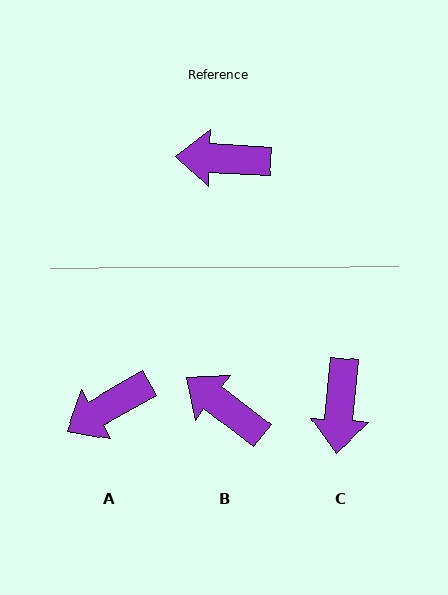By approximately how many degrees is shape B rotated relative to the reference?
Approximately 35 degrees clockwise.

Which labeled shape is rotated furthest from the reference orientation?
C, about 88 degrees away.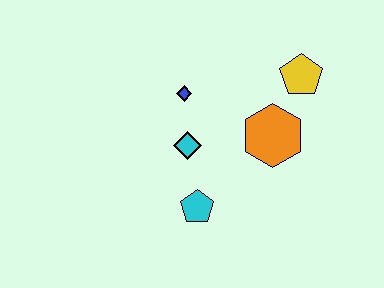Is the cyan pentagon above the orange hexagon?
No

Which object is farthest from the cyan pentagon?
The yellow pentagon is farthest from the cyan pentagon.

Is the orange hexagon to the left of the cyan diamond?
No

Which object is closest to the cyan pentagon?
The cyan diamond is closest to the cyan pentagon.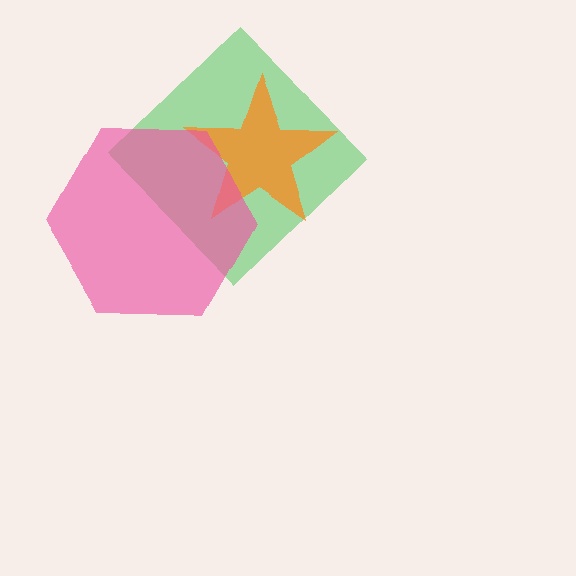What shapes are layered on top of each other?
The layered shapes are: a green diamond, an orange star, a pink hexagon.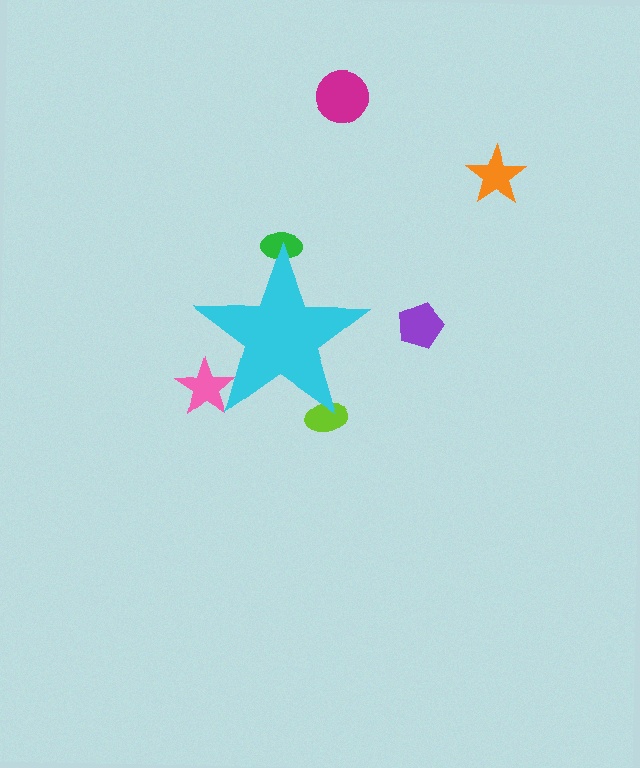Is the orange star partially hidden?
No, the orange star is fully visible.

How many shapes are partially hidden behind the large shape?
3 shapes are partially hidden.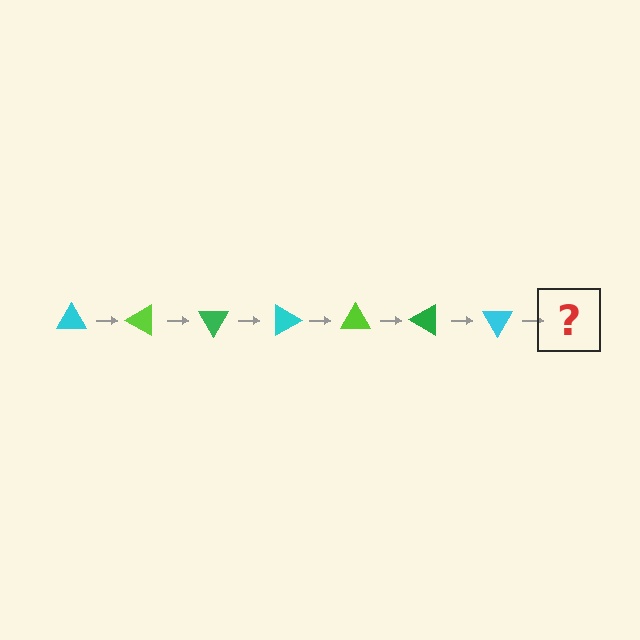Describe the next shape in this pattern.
It should be a lime triangle, rotated 210 degrees from the start.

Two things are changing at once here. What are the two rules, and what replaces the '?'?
The two rules are that it rotates 30 degrees each step and the color cycles through cyan, lime, and green. The '?' should be a lime triangle, rotated 210 degrees from the start.